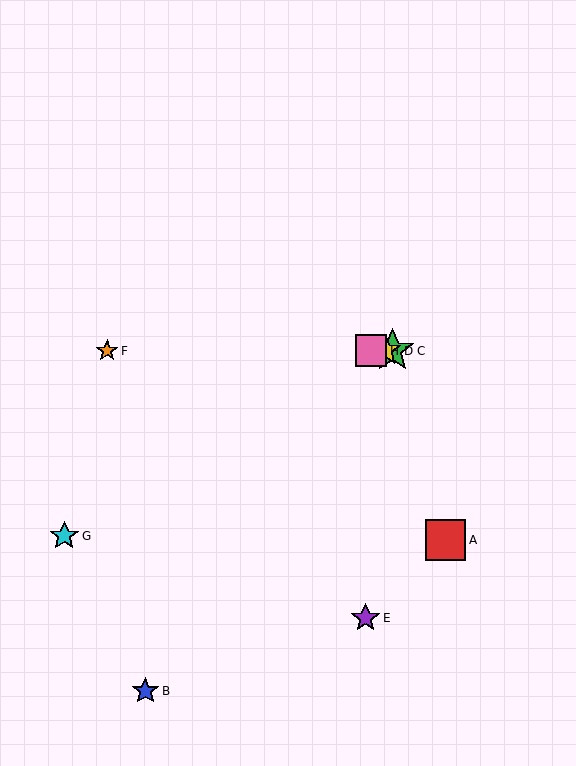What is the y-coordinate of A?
Object A is at y≈540.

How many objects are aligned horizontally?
4 objects (C, D, F, H) are aligned horizontally.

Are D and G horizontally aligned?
No, D is at y≈351 and G is at y≈536.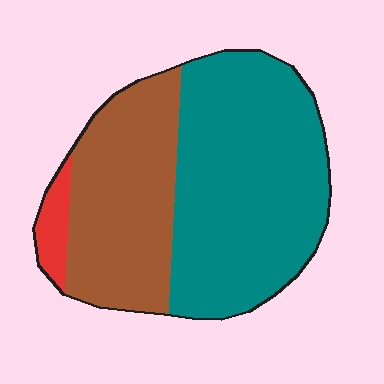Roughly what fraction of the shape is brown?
Brown covers around 35% of the shape.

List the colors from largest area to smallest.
From largest to smallest: teal, brown, red.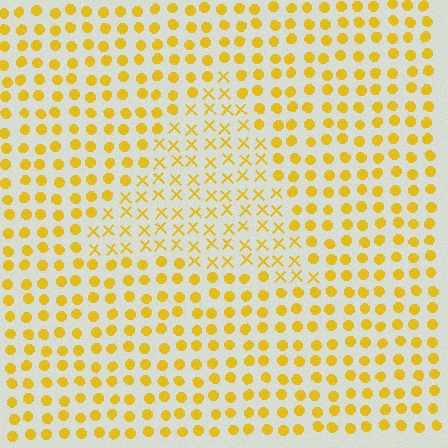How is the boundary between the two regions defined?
The boundary is defined by a change in element shape: X marks inside vs. circles outside. All elements share the same color and spacing.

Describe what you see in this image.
The image is filled with small yellow elements arranged in a uniform grid. A triangle-shaped region contains X marks, while the surrounding area contains circles. The boundary is defined purely by the change in element shape.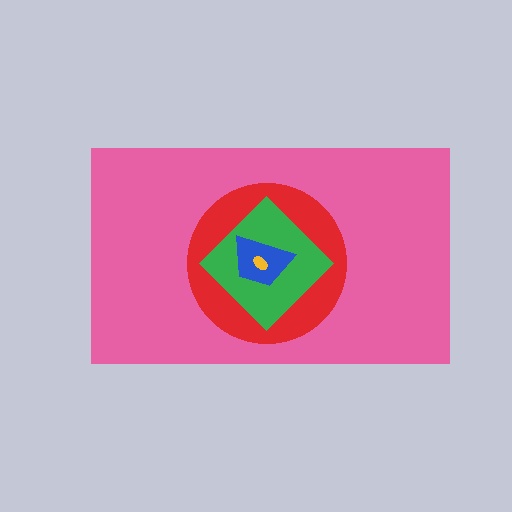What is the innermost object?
The yellow ellipse.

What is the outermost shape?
The pink rectangle.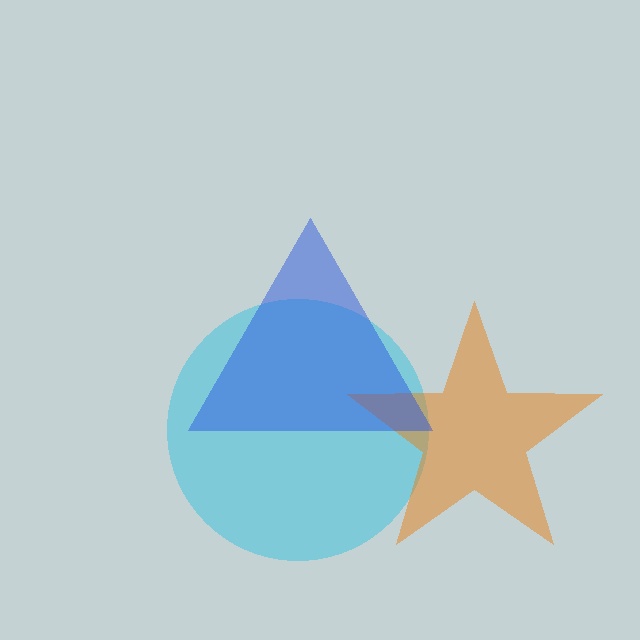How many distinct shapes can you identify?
There are 3 distinct shapes: a cyan circle, an orange star, a blue triangle.